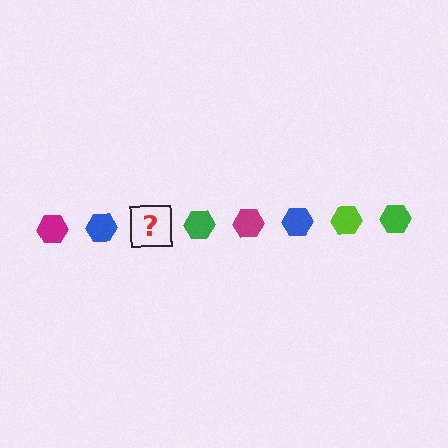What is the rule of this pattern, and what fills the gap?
The rule is that the pattern cycles through magenta, blue, lime, green hexagons. The gap should be filled with a lime hexagon.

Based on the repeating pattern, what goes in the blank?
The blank should be a lime hexagon.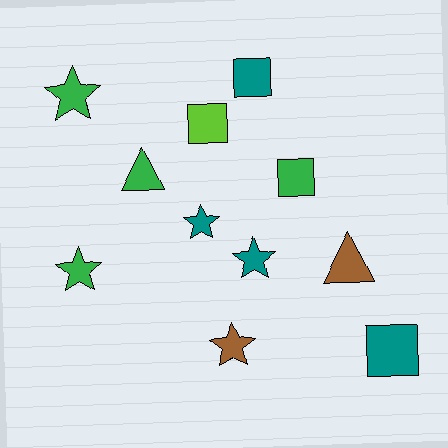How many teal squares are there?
There are 2 teal squares.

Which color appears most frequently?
Teal, with 4 objects.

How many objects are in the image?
There are 11 objects.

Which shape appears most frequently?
Star, with 5 objects.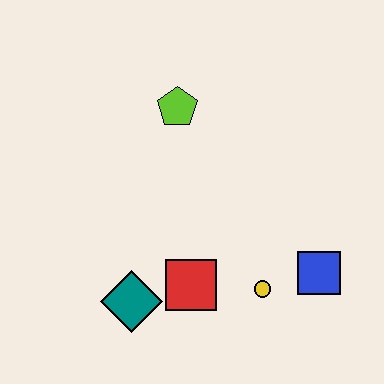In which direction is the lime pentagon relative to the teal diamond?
The lime pentagon is above the teal diamond.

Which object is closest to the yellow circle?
The blue square is closest to the yellow circle.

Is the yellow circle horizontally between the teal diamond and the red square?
No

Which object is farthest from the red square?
The lime pentagon is farthest from the red square.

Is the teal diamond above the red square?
No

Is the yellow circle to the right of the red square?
Yes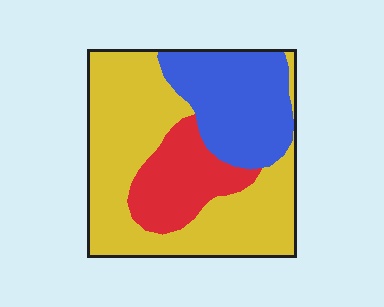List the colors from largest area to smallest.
From largest to smallest: yellow, blue, red.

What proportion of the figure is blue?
Blue takes up between a quarter and a half of the figure.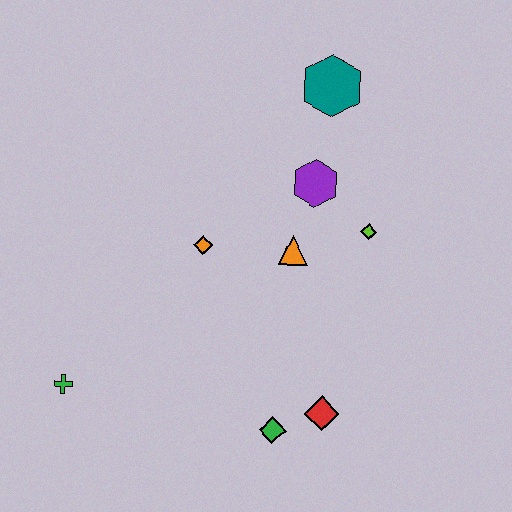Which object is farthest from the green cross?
The teal hexagon is farthest from the green cross.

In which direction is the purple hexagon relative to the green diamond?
The purple hexagon is above the green diamond.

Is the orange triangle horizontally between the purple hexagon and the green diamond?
Yes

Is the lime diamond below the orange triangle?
No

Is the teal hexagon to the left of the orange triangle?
No